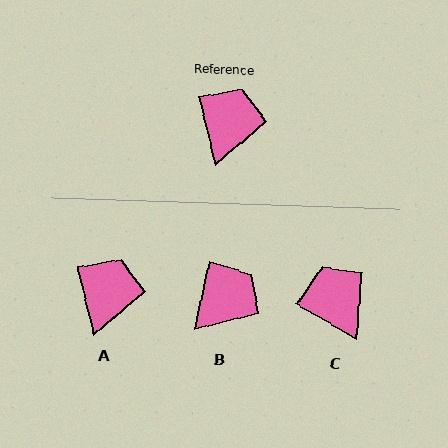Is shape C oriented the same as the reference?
No, it is off by about 45 degrees.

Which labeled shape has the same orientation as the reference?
A.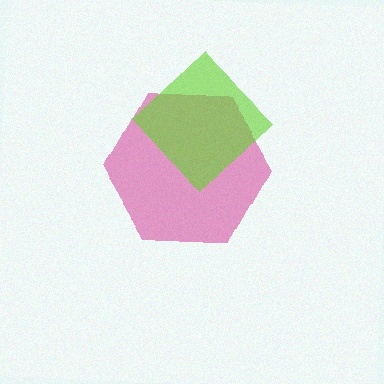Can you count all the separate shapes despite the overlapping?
Yes, there are 2 separate shapes.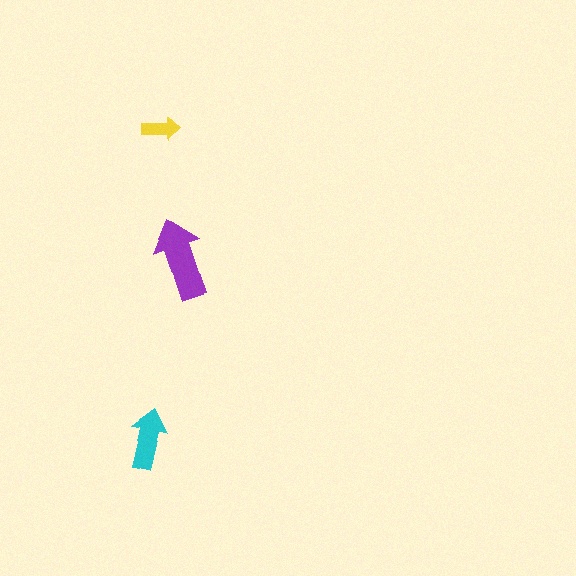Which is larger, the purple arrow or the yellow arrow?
The purple one.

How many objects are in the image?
There are 3 objects in the image.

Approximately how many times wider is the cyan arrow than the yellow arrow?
About 1.5 times wider.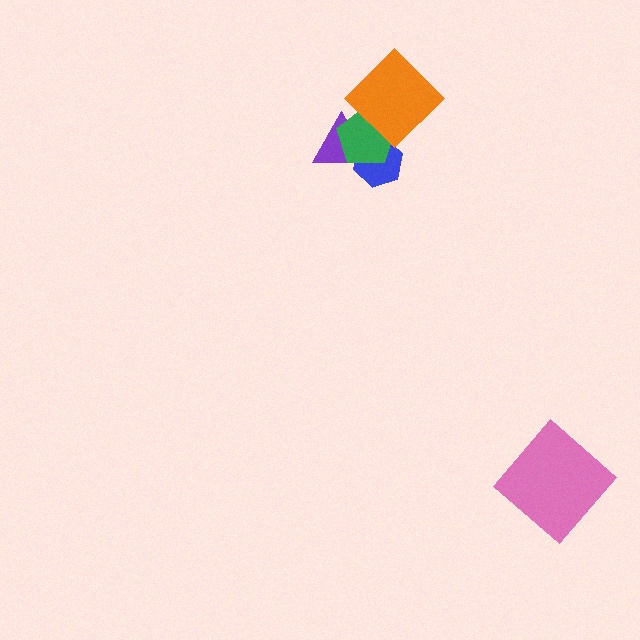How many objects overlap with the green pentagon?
3 objects overlap with the green pentagon.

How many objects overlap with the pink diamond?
0 objects overlap with the pink diamond.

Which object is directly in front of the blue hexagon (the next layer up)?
The purple triangle is directly in front of the blue hexagon.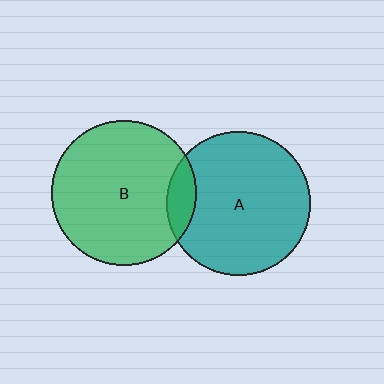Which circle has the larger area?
Circle B (green).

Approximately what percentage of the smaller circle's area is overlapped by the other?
Approximately 10%.